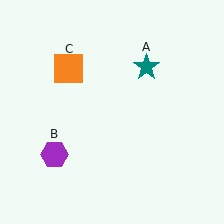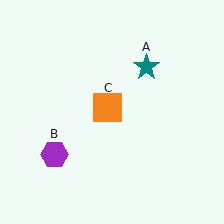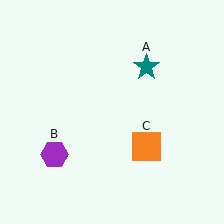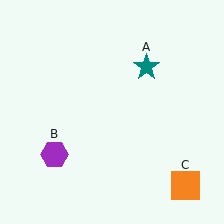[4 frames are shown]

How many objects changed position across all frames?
1 object changed position: orange square (object C).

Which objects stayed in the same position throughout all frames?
Teal star (object A) and purple hexagon (object B) remained stationary.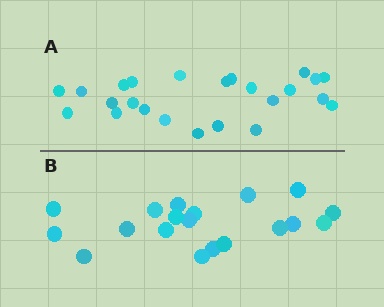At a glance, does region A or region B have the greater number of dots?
Region A (the top region) has more dots.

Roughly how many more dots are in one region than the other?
Region A has about 5 more dots than region B.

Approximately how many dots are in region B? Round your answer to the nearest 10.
About 20 dots. (The exact count is 19, which rounds to 20.)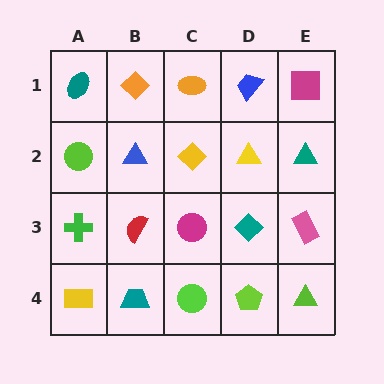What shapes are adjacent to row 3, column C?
A yellow diamond (row 2, column C), a lime circle (row 4, column C), a red semicircle (row 3, column B), a teal diamond (row 3, column D).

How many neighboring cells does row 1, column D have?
3.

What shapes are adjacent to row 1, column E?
A teal triangle (row 2, column E), a blue trapezoid (row 1, column D).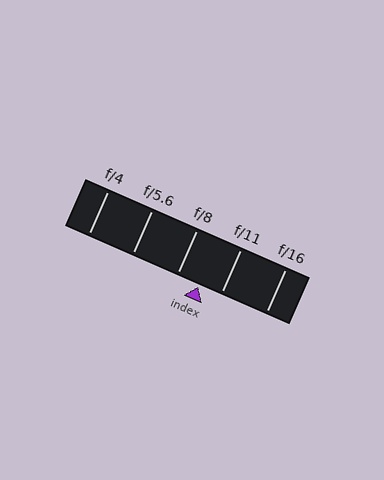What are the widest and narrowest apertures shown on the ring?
The widest aperture shown is f/4 and the narrowest is f/16.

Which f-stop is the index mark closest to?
The index mark is closest to f/11.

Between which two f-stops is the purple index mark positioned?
The index mark is between f/8 and f/11.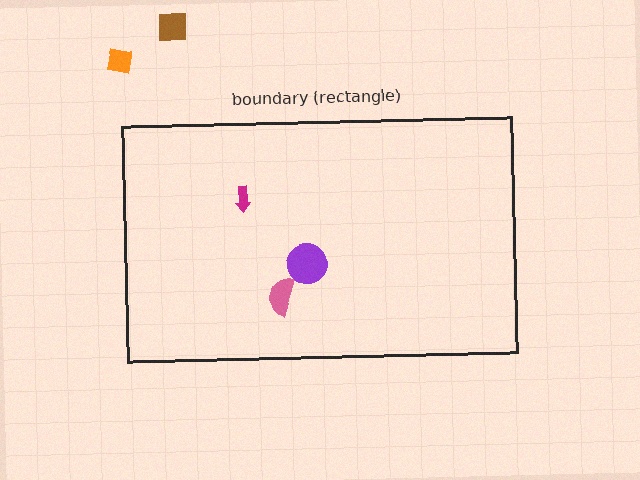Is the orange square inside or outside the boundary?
Outside.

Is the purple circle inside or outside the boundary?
Inside.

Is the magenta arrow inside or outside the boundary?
Inside.